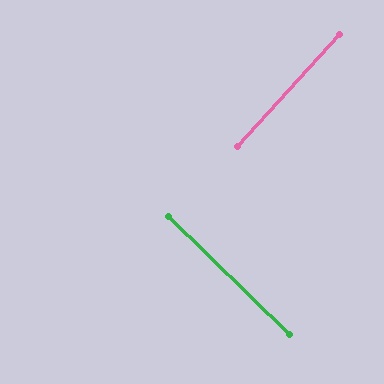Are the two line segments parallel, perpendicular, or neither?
Perpendicular — they meet at approximately 88°.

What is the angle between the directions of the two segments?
Approximately 88 degrees.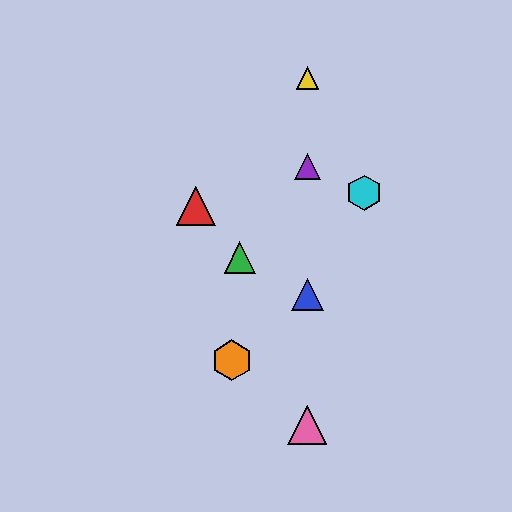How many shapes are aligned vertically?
4 shapes (the blue triangle, the yellow triangle, the purple triangle, the pink triangle) are aligned vertically.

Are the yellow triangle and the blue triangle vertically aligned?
Yes, both are at x≈307.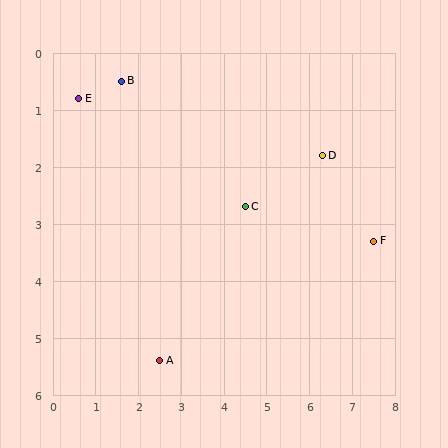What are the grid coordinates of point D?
Point D is at approximately (6.3, 1.8).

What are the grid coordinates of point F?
Point F is at approximately (7.5, 3.3).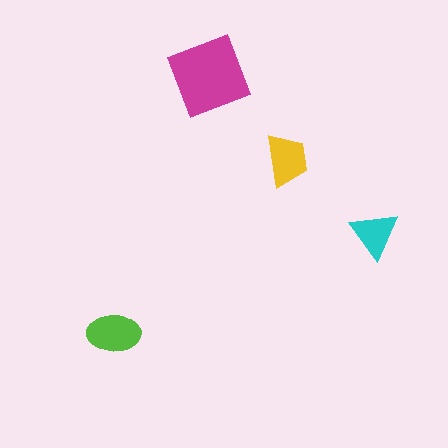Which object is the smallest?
The cyan triangle.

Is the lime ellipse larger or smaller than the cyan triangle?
Larger.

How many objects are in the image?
There are 4 objects in the image.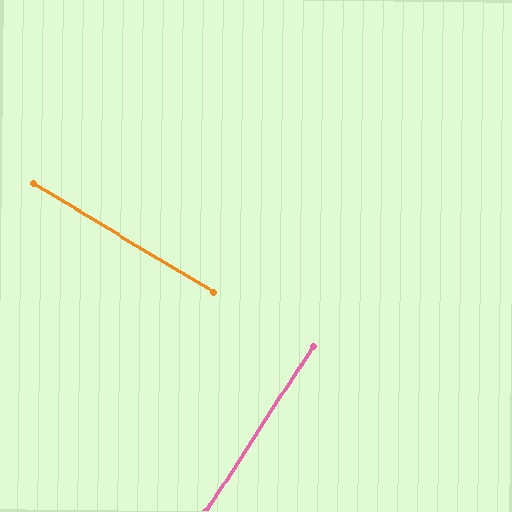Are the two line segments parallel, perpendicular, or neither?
Perpendicular — they meet at approximately 88°.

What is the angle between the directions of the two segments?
Approximately 88 degrees.